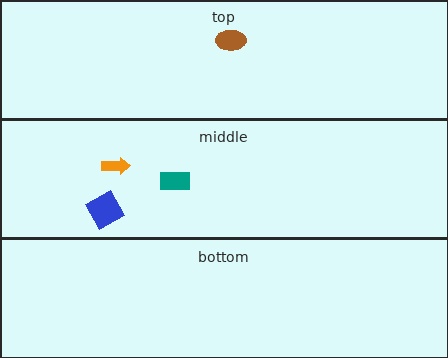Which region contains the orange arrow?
The middle region.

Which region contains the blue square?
The middle region.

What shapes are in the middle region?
The orange arrow, the teal rectangle, the blue square.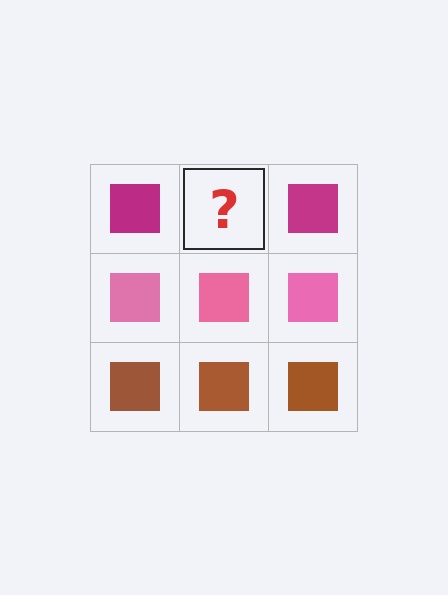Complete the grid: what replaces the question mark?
The question mark should be replaced with a magenta square.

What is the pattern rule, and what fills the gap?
The rule is that each row has a consistent color. The gap should be filled with a magenta square.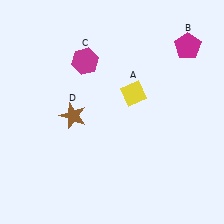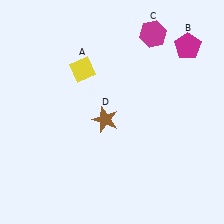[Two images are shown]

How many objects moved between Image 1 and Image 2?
3 objects moved between the two images.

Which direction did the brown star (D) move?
The brown star (D) moved right.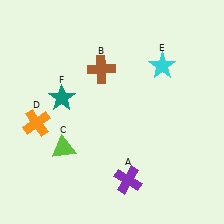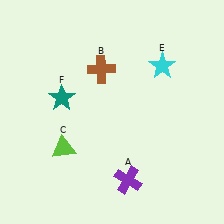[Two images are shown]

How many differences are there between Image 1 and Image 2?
There is 1 difference between the two images.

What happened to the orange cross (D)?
The orange cross (D) was removed in Image 2. It was in the bottom-left area of Image 1.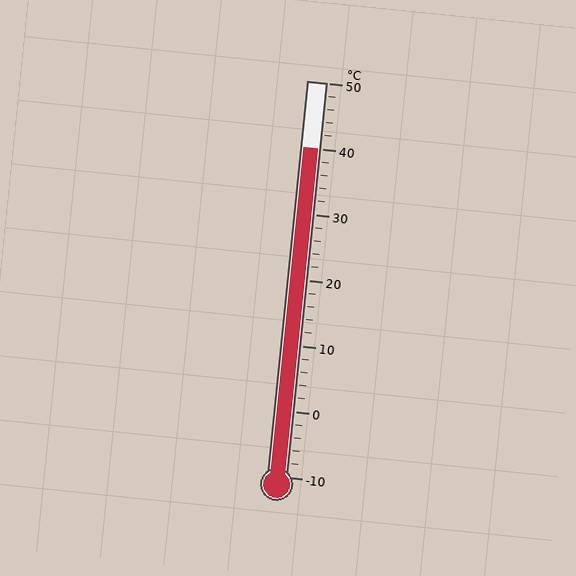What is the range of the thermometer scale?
The thermometer scale ranges from -10°C to 50°C.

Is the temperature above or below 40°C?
The temperature is at 40°C.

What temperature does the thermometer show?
The thermometer shows approximately 40°C.